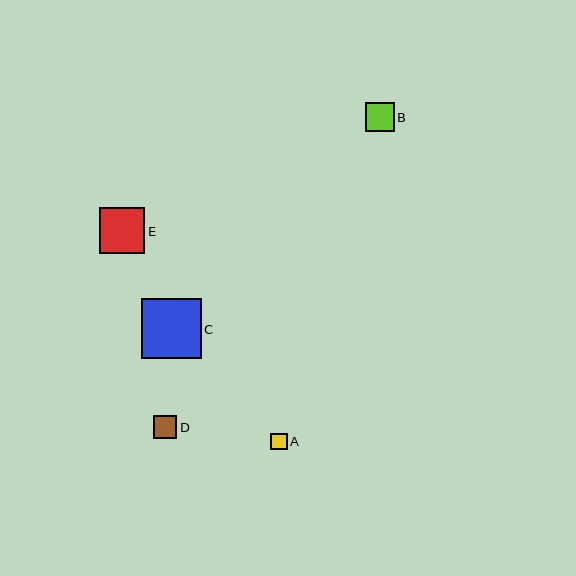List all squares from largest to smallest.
From largest to smallest: C, E, B, D, A.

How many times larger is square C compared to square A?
Square C is approximately 3.6 times the size of square A.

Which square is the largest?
Square C is the largest with a size of approximately 60 pixels.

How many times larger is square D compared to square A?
Square D is approximately 1.4 times the size of square A.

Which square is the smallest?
Square A is the smallest with a size of approximately 17 pixels.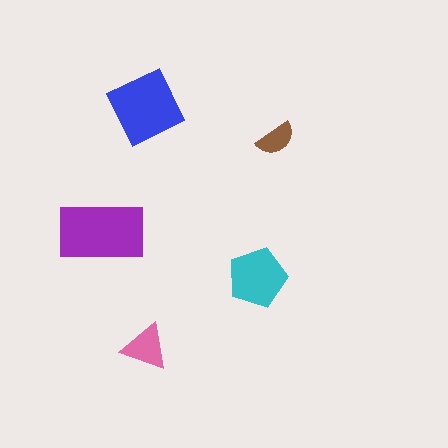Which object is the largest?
The purple rectangle.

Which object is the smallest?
The brown semicircle.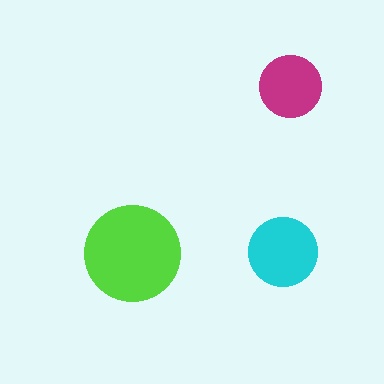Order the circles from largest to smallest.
the lime one, the cyan one, the magenta one.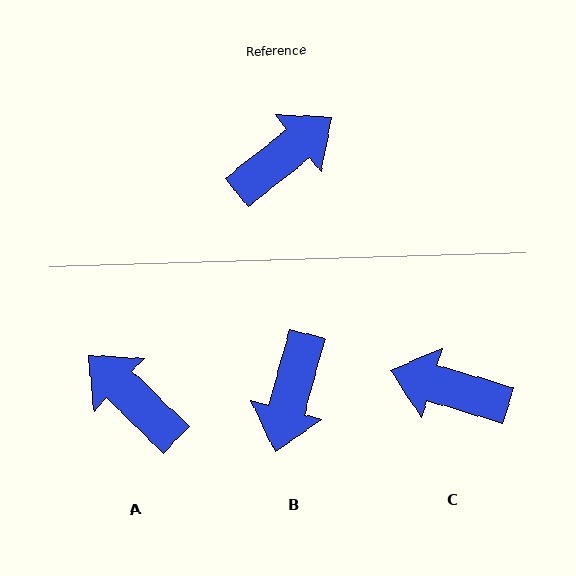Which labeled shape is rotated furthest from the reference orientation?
B, about 144 degrees away.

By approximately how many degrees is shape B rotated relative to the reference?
Approximately 144 degrees clockwise.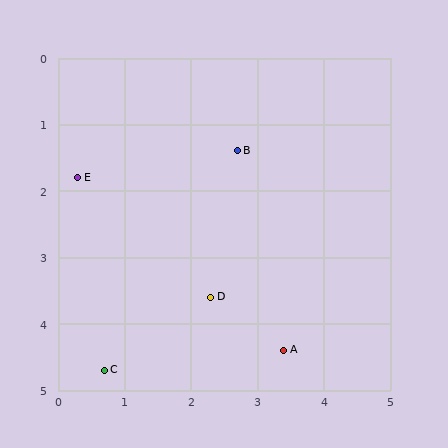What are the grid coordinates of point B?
Point B is at approximately (2.7, 1.4).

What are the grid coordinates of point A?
Point A is at approximately (3.4, 4.4).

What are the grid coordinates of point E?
Point E is at approximately (0.3, 1.8).